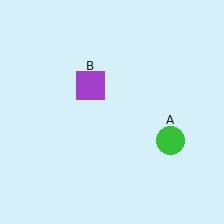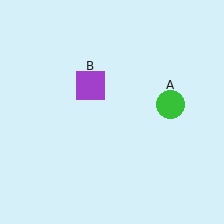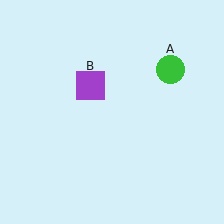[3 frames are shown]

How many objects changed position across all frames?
1 object changed position: green circle (object A).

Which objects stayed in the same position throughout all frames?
Purple square (object B) remained stationary.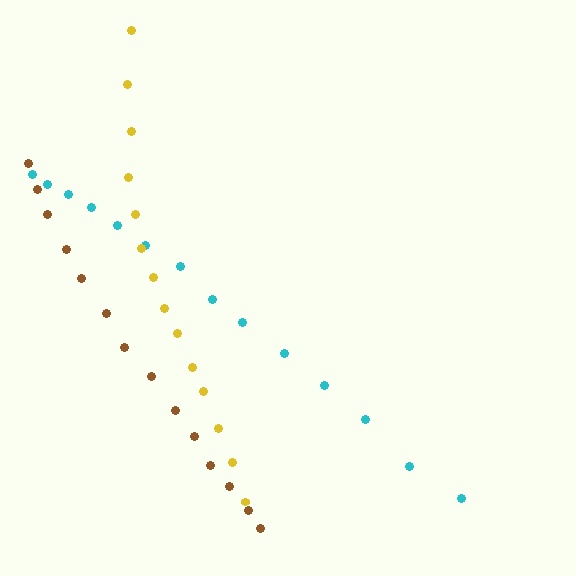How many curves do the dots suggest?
There are 3 distinct paths.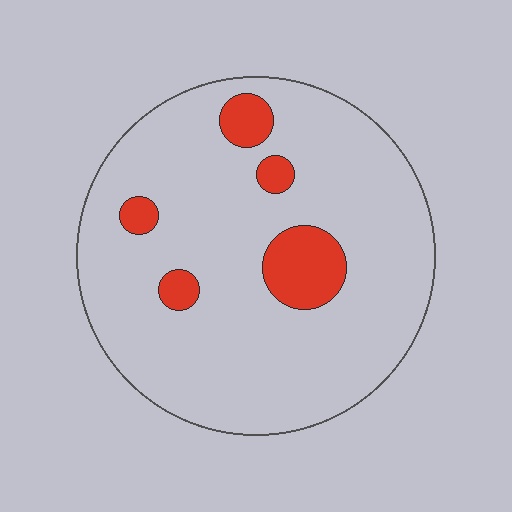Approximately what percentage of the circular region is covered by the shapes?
Approximately 10%.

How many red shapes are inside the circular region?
5.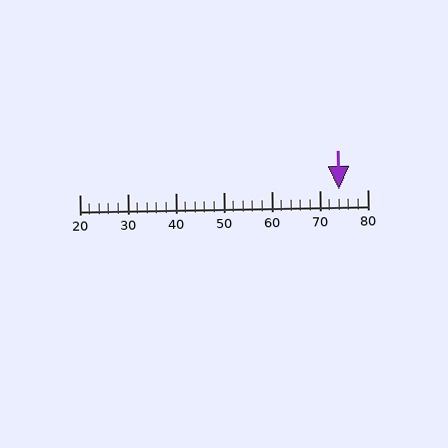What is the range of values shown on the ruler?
The ruler shows values from 20 to 80.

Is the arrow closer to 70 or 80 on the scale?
The arrow is closer to 70.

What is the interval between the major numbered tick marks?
The major tick marks are spaced 10 units apart.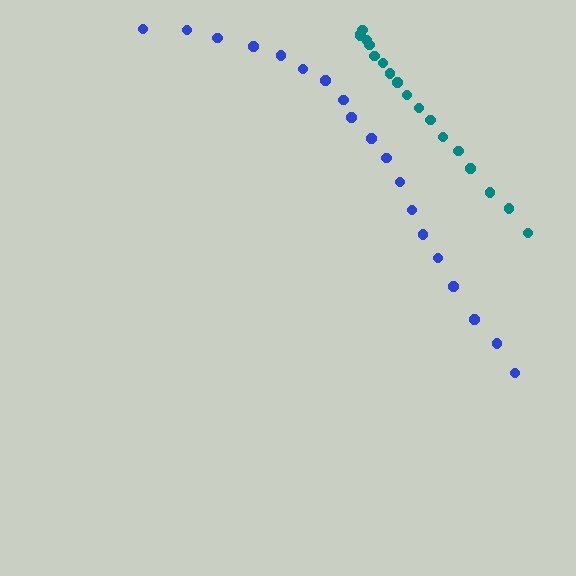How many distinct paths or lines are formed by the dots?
There are 2 distinct paths.